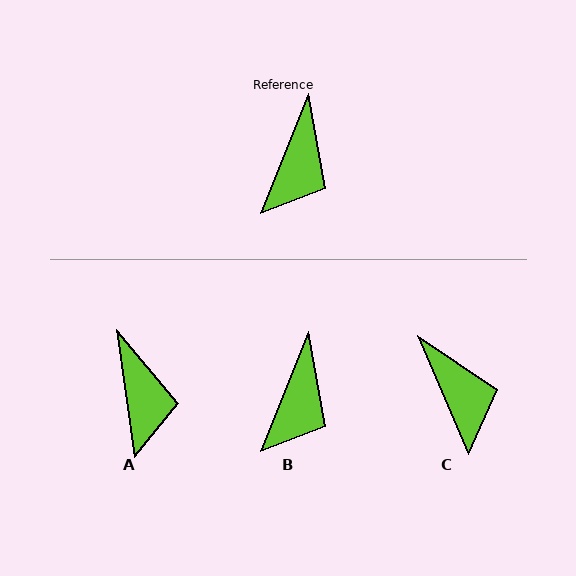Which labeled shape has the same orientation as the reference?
B.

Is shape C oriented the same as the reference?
No, it is off by about 45 degrees.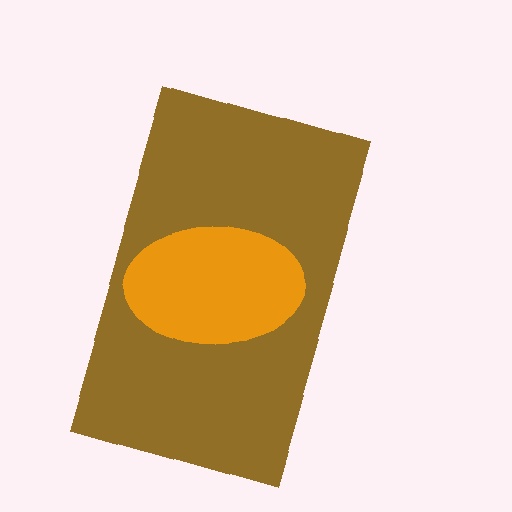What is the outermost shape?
The brown rectangle.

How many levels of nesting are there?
2.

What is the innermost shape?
The orange ellipse.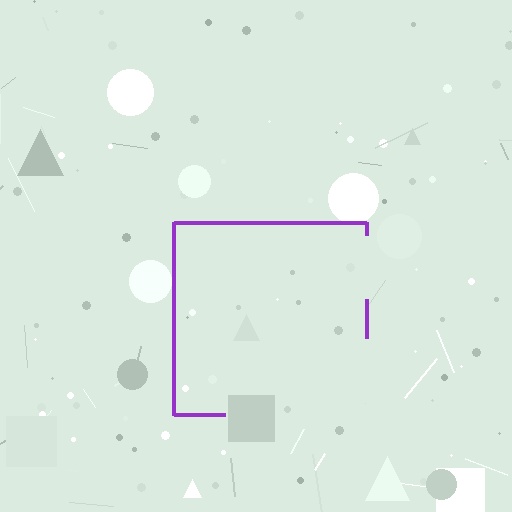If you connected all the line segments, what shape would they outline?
They would outline a square.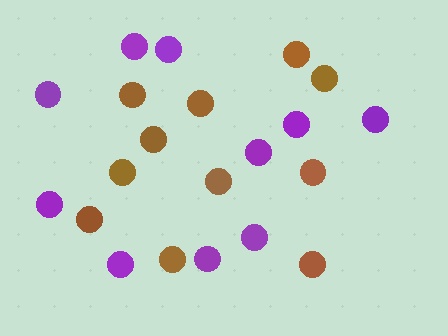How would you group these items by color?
There are 2 groups: one group of brown circles (11) and one group of purple circles (10).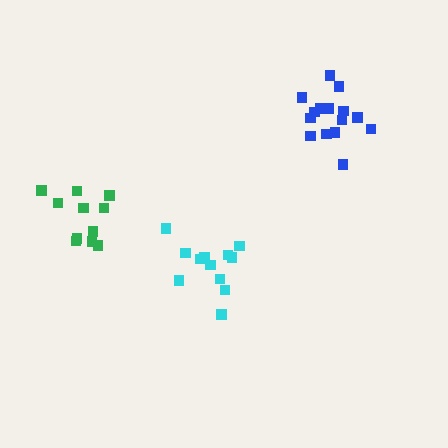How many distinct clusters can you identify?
There are 3 distinct clusters.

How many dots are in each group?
Group 1: 12 dots, Group 2: 15 dots, Group 3: 11 dots (38 total).